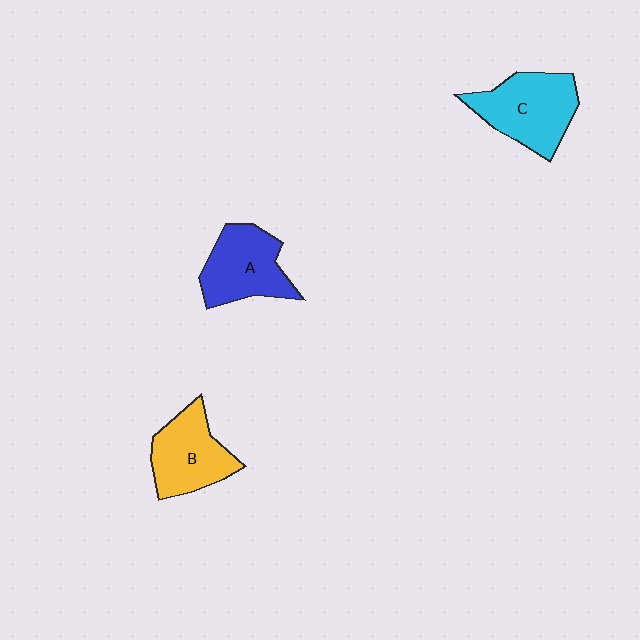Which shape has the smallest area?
Shape B (yellow).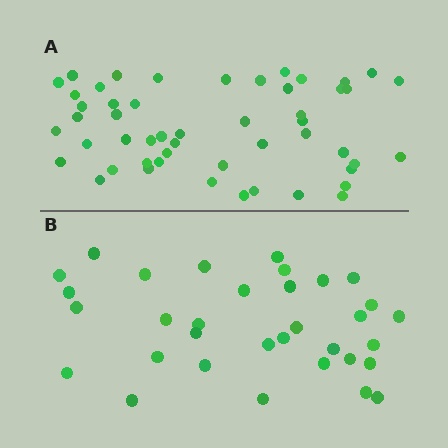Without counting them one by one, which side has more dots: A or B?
Region A (the top region) has more dots.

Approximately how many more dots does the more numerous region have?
Region A has approximately 20 more dots than region B.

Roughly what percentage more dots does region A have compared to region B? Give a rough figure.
About 55% more.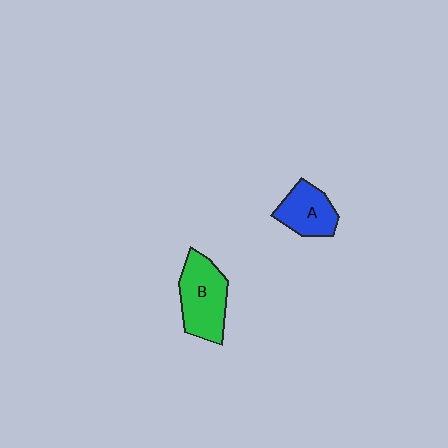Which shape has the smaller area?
Shape A (blue).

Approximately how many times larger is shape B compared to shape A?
Approximately 1.4 times.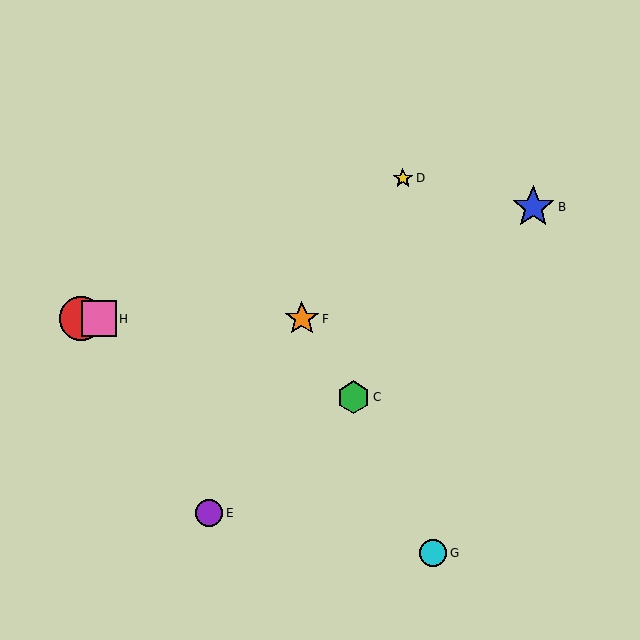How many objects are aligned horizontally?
3 objects (A, F, H) are aligned horizontally.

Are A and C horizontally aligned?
No, A is at y≈319 and C is at y≈397.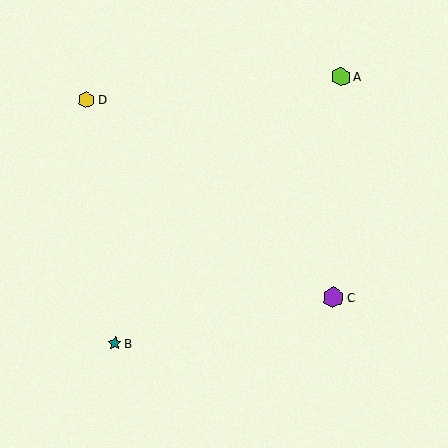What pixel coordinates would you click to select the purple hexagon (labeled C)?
Click at (333, 297) to select the purple hexagon C.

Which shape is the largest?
The purple hexagon (labeled C) is the largest.